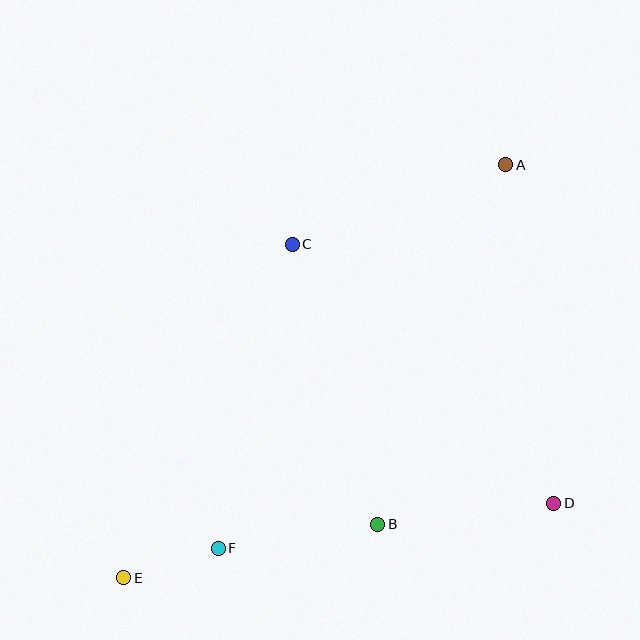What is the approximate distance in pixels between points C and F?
The distance between C and F is approximately 313 pixels.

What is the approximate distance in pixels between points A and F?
The distance between A and F is approximately 479 pixels.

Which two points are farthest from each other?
Points A and E are farthest from each other.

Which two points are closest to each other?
Points E and F are closest to each other.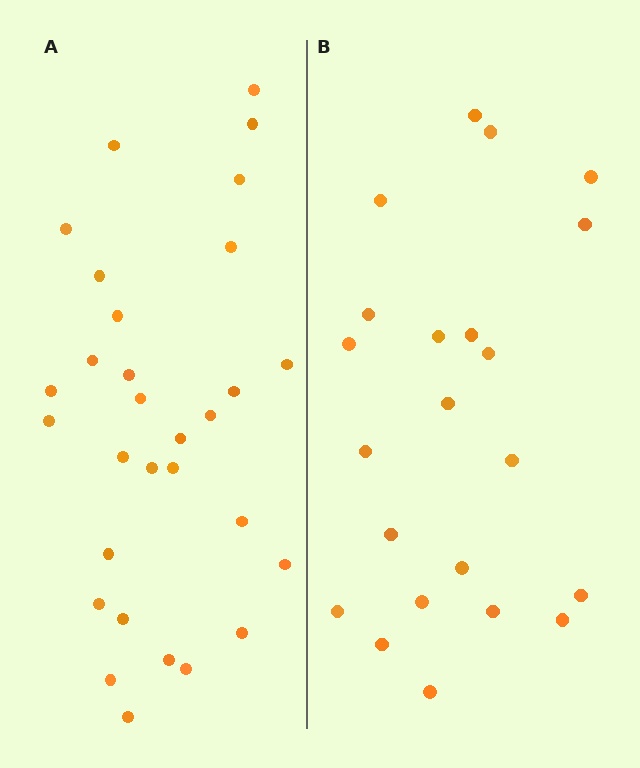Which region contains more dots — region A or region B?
Region A (the left region) has more dots.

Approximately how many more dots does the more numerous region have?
Region A has roughly 8 or so more dots than region B.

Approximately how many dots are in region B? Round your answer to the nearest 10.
About 20 dots. (The exact count is 22, which rounds to 20.)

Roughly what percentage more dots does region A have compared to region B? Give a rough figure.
About 35% more.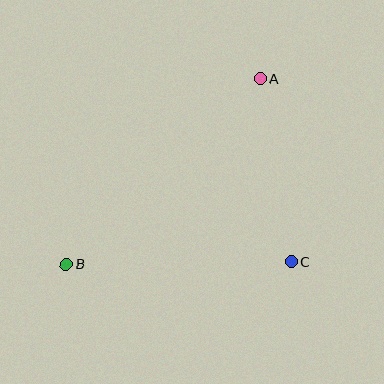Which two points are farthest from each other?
Points A and B are farthest from each other.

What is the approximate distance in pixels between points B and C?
The distance between B and C is approximately 225 pixels.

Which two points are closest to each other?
Points A and C are closest to each other.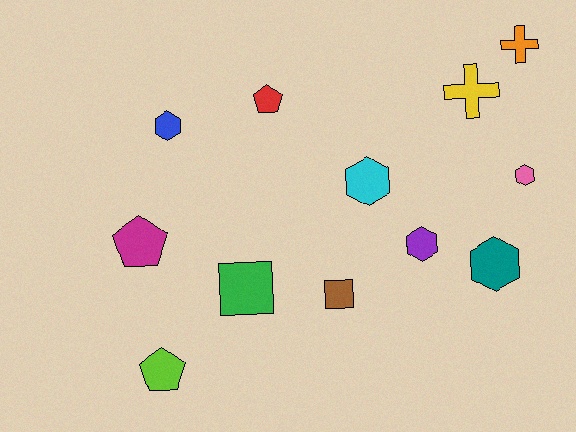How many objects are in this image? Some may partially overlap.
There are 12 objects.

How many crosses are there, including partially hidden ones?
There are 2 crosses.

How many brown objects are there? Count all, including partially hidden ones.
There is 1 brown object.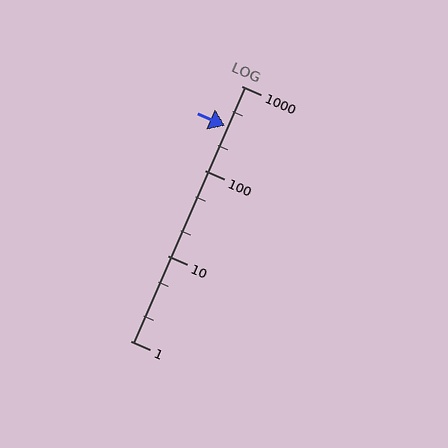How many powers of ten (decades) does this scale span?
The scale spans 3 decades, from 1 to 1000.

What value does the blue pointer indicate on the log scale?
The pointer indicates approximately 340.